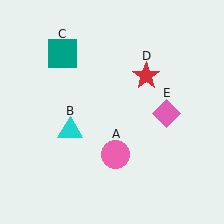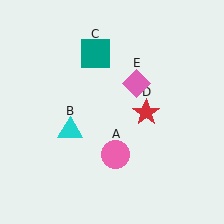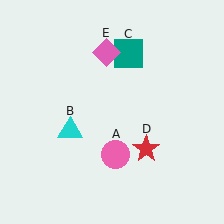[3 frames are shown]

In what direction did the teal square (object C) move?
The teal square (object C) moved right.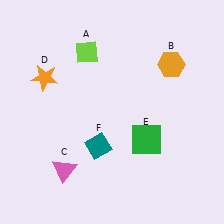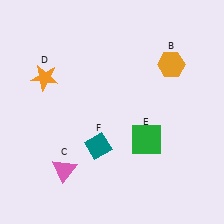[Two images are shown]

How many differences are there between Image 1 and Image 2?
There is 1 difference between the two images.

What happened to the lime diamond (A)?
The lime diamond (A) was removed in Image 2. It was in the top-left area of Image 1.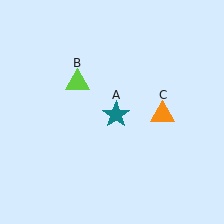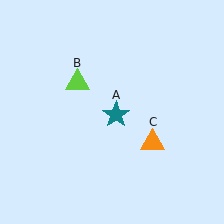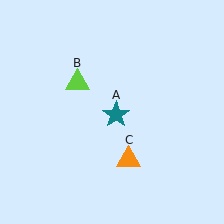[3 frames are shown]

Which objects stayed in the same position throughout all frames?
Teal star (object A) and lime triangle (object B) remained stationary.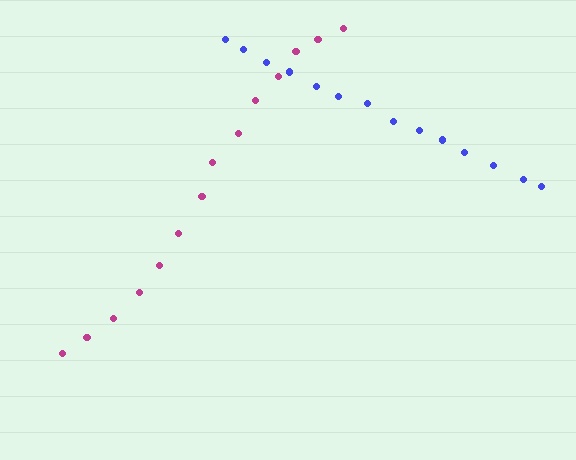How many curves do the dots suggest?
There are 2 distinct paths.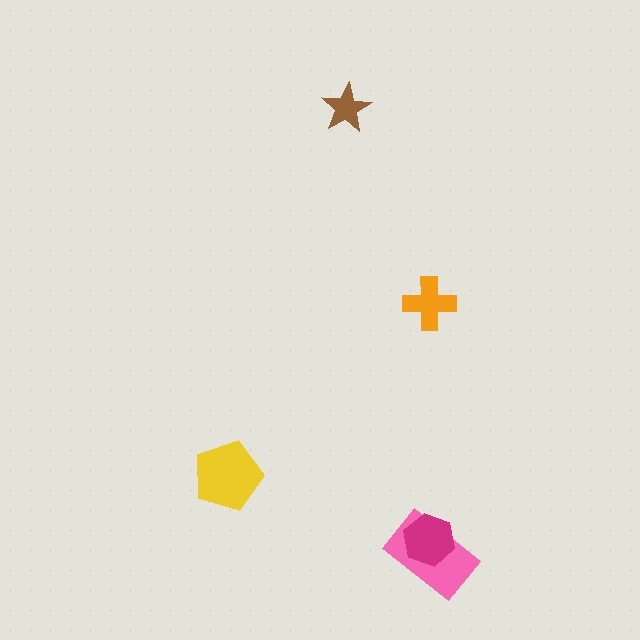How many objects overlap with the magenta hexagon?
1 object overlaps with the magenta hexagon.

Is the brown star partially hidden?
No, no other shape covers it.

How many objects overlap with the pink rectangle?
1 object overlaps with the pink rectangle.